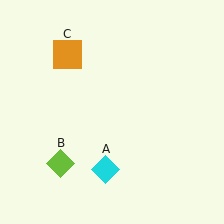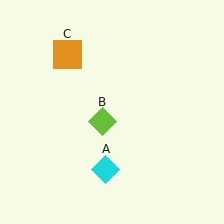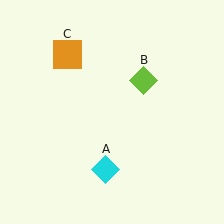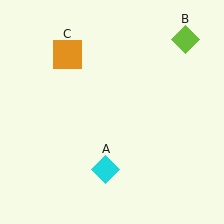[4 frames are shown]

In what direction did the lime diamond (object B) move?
The lime diamond (object B) moved up and to the right.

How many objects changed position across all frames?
1 object changed position: lime diamond (object B).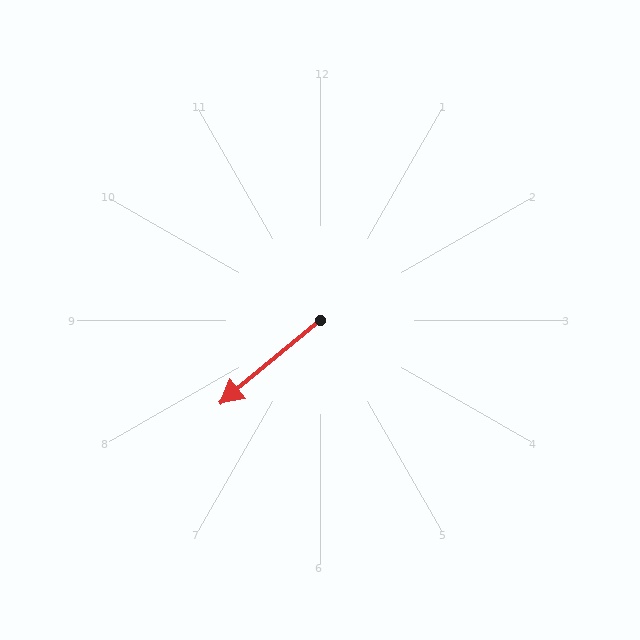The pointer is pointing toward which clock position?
Roughly 8 o'clock.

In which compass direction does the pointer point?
Southwest.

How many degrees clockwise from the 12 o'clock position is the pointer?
Approximately 230 degrees.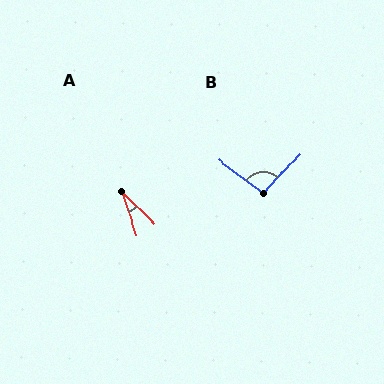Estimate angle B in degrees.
Approximately 96 degrees.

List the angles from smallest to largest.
A (26°), B (96°).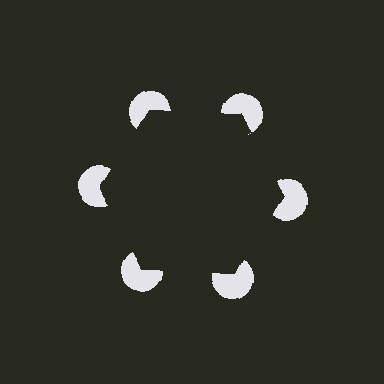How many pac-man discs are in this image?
There are 6 — one at each vertex of the illusory hexagon.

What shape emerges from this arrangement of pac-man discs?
An illusory hexagon — its edges are inferred from the aligned wedge cuts in the pac-man discs, not physically drawn.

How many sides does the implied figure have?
6 sides.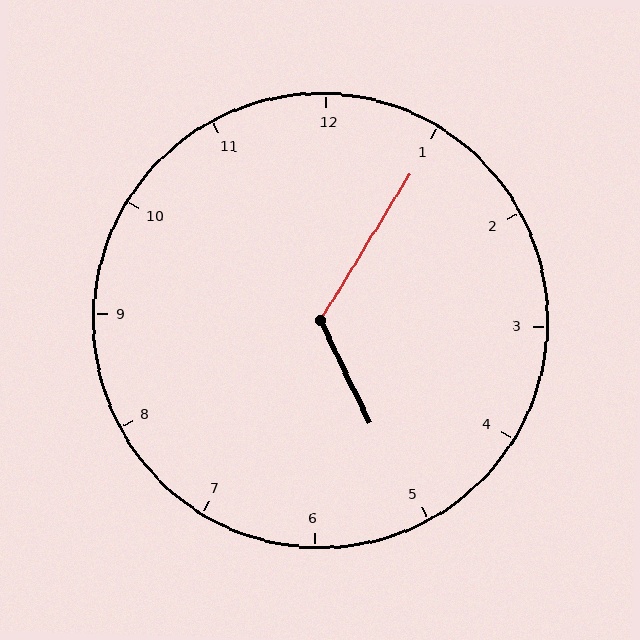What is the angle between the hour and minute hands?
Approximately 122 degrees.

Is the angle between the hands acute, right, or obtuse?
It is obtuse.